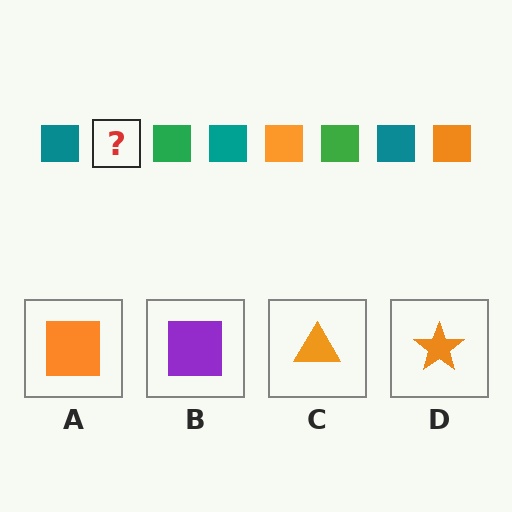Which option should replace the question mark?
Option A.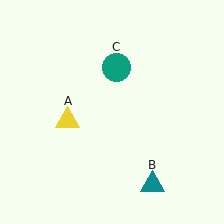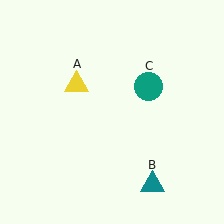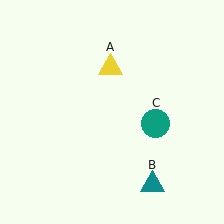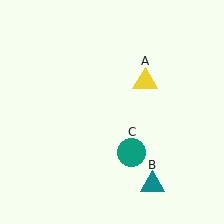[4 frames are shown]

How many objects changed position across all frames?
2 objects changed position: yellow triangle (object A), teal circle (object C).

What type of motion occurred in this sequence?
The yellow triangle (object A), teal circle (object C) rotated clockwise around the center of the scene.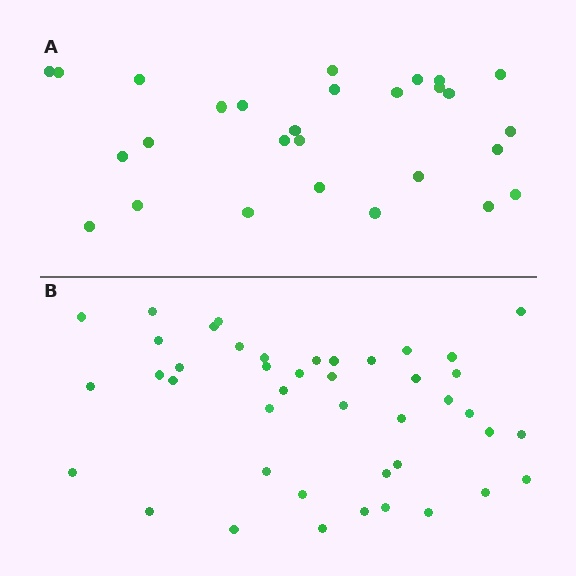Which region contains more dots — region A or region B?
Region B (the bottom region) has more dots.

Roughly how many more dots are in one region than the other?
Region B has approximately 15 more dots than region A.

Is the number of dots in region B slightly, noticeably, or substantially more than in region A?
Region B has substantially more. The ratio is roughly 1.5 to 1.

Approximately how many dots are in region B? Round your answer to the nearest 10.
About 40 dots. (The exact count is 43, which rounds to 40.)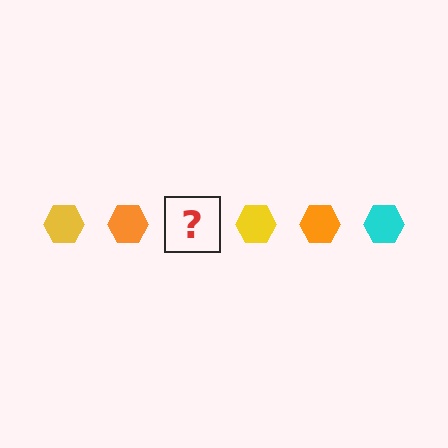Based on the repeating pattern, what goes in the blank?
The blank should be a cyan hexagon.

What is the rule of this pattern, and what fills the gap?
The rule is that the pattern cycles through yellow, orange, cyan hexagons. The gap should be filled with a cyan hexagon.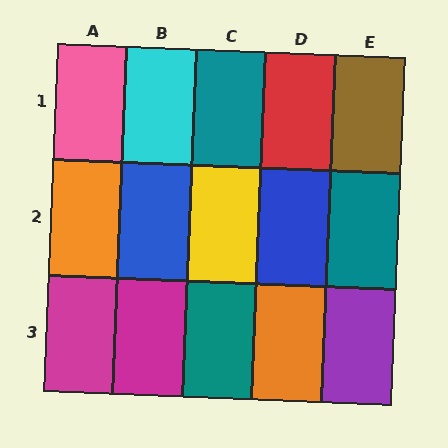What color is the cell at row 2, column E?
Teal.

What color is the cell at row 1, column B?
Cyan.